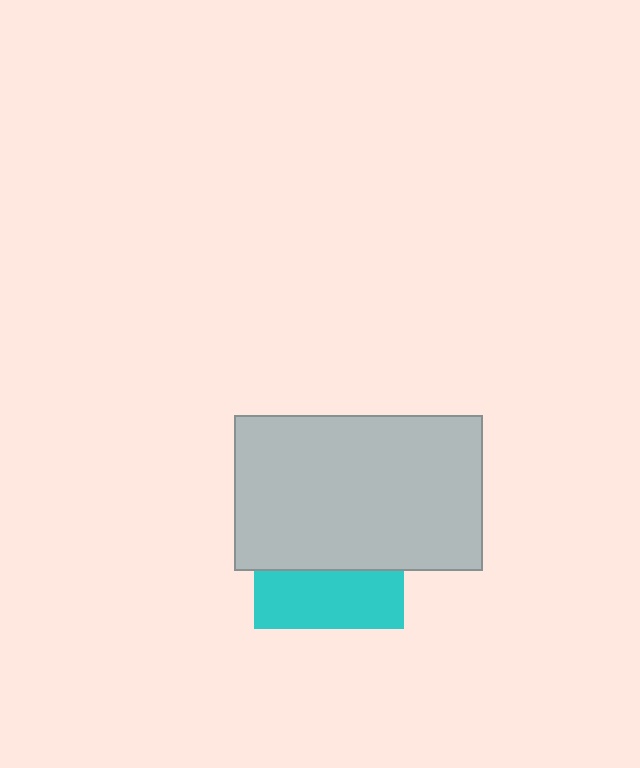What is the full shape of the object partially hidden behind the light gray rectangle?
The partially hidden object is a cyan square.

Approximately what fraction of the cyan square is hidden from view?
Roughly 61% of the cyan square is hidden behind the light gray rectangle.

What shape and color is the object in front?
The object in front is a light gray rectangle.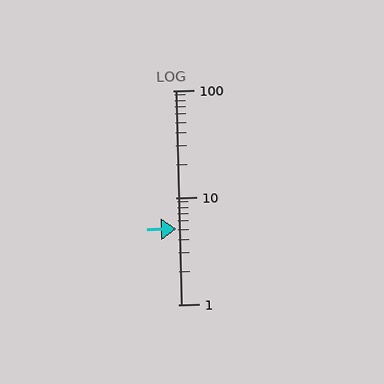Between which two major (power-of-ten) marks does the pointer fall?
The pointer is between 1 and 10.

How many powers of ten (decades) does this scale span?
The scale spans 2 decades, from 1 to 100.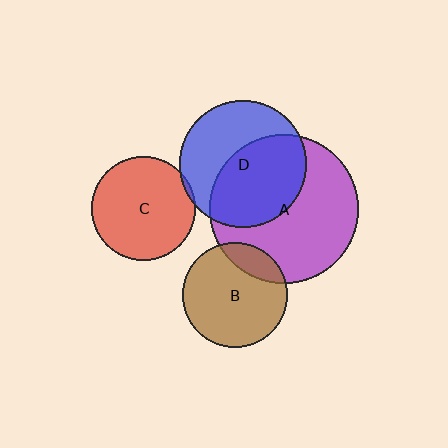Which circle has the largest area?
Circle A (purple).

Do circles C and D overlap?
Yes.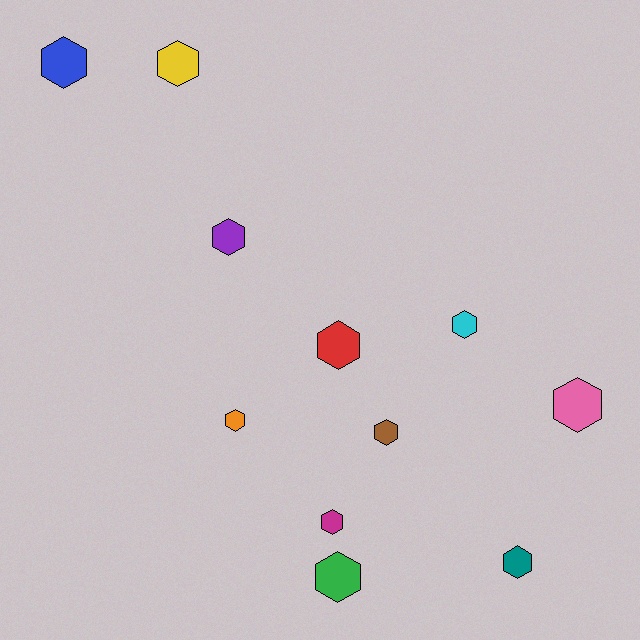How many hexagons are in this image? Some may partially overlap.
There are 11 hexagons.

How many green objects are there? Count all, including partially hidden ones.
There is 1 green object.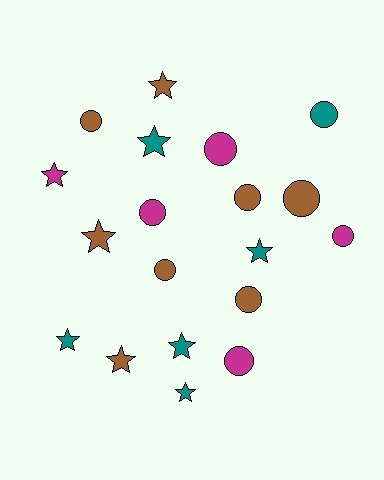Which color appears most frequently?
Brown, with 8 objects.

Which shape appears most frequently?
Circle, with 10 objects.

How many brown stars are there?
There are 3 brown stars.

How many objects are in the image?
There are 19 objects.